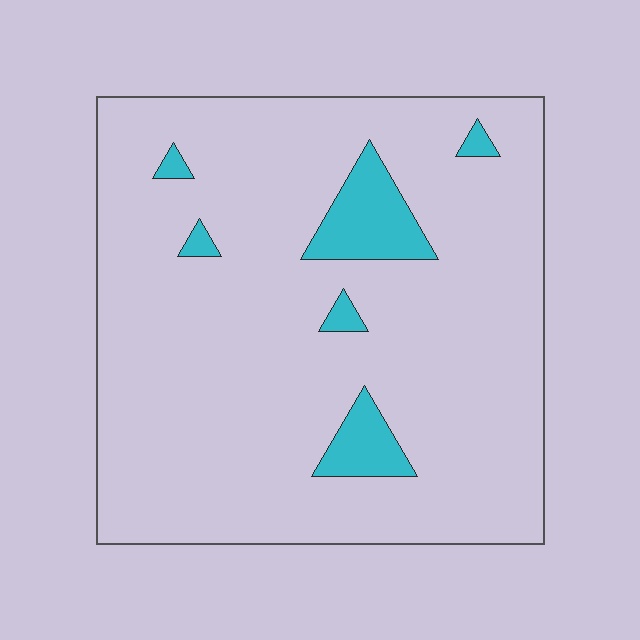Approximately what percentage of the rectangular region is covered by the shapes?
Approximately 10%.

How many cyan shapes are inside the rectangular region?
6.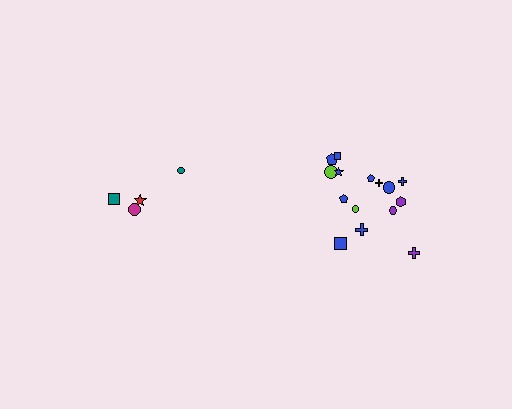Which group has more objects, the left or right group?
The right group.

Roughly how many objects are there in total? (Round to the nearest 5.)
Roughly 20 objects in total.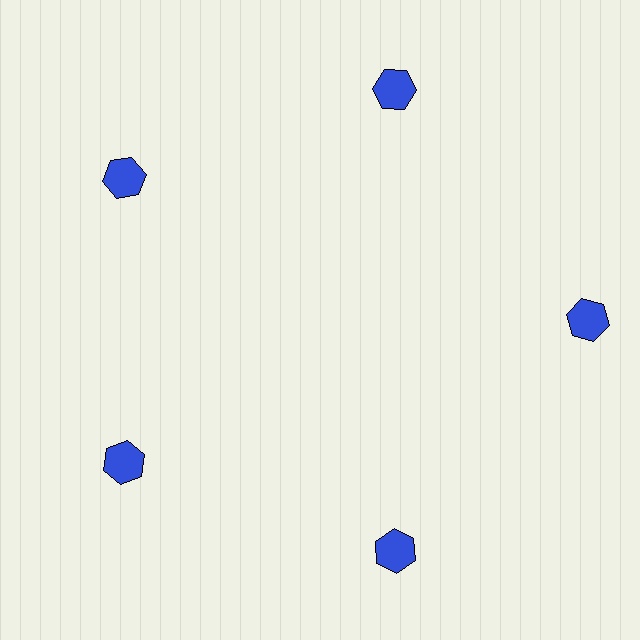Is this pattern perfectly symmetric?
No. The 5 blue hexagons are arranged in a ring, but one element near the 3 o'clock position is pushed outward from the center, breaking the 5-fold rotational symmetry.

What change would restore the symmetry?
The symmetry would be restored by moving it inward, back onto the ring so that all 5 hexagons sit at equal angles and equal distance from the center.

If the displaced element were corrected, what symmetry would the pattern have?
It would have 5-fold rotational symmetry — the pattern would map onto itself every 72 degrees.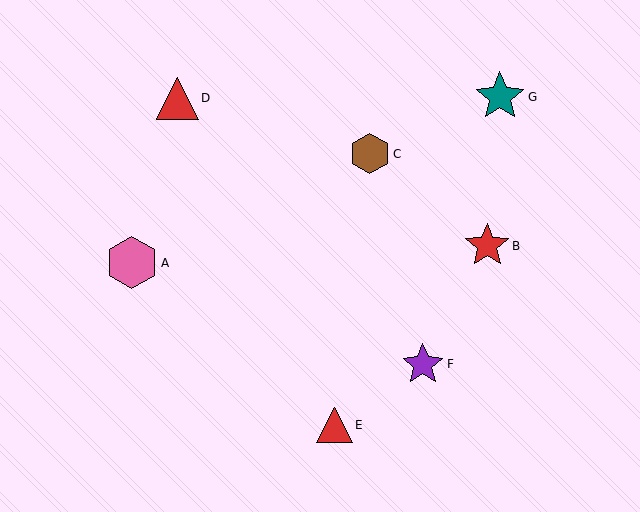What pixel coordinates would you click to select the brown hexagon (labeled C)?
Click at (370, 154) to select the brown hexagon C.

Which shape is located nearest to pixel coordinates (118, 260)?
The pink hexagon (labeled A) at (132, 263) is nearest to that location.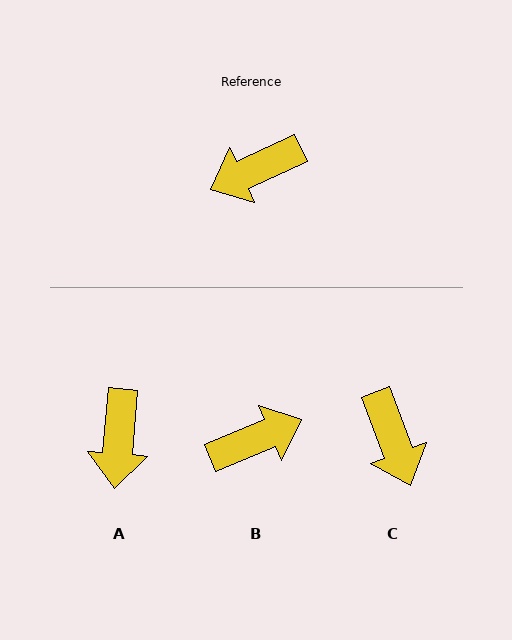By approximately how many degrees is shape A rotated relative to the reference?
Approximately 60 degrees counter-clockwise.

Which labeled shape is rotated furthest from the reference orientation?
B, about 178 degrees away.